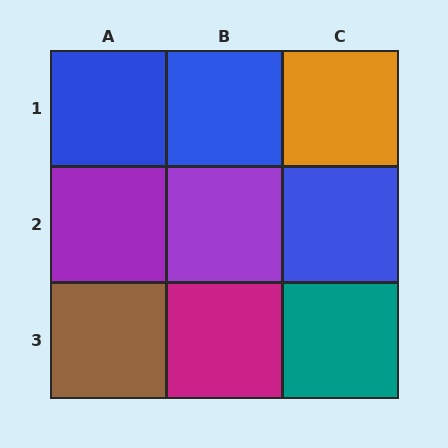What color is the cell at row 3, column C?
Teal.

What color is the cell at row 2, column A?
Purple.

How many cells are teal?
1 cell is teal.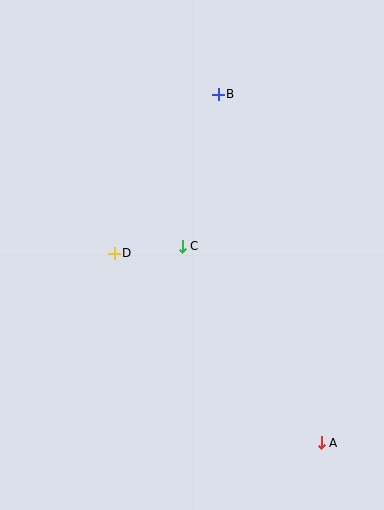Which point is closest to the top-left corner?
Point B is closest to the top-left corner.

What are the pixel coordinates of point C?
Point C is at (182, 246).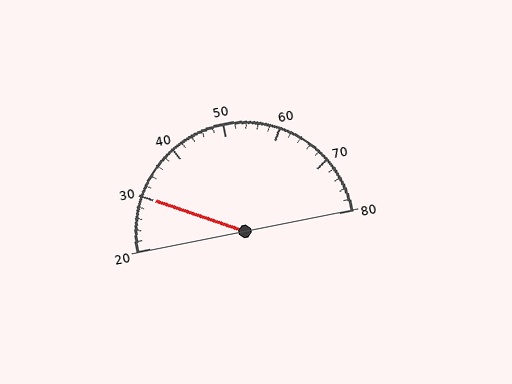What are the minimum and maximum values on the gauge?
The gauge ranges from 20 to 80.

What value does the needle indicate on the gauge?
The needle indicates approximately 30.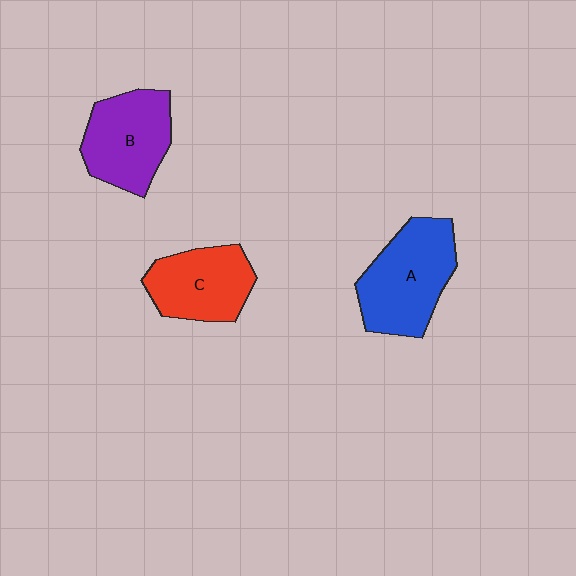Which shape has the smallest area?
Shape C (red).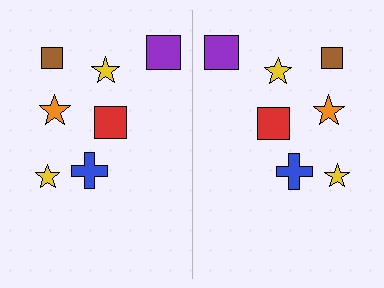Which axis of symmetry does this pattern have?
The pattern has a vertical axis of symmetry running through the center of the image.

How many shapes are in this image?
There are 14 shapes in this image.